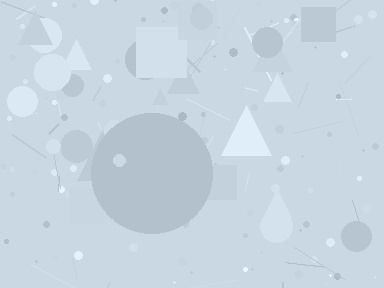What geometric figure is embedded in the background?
A circle is embedded in the background.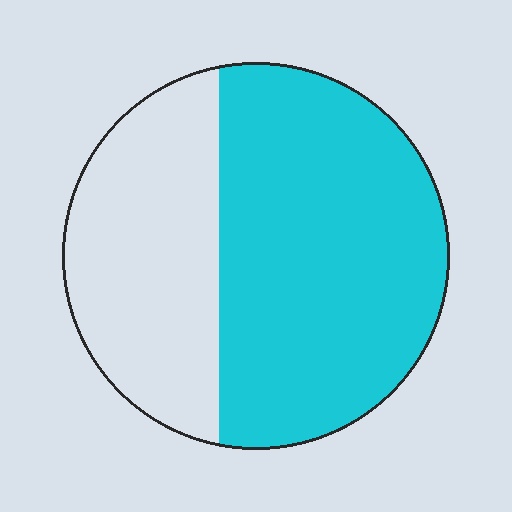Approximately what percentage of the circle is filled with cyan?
Approximately 60%.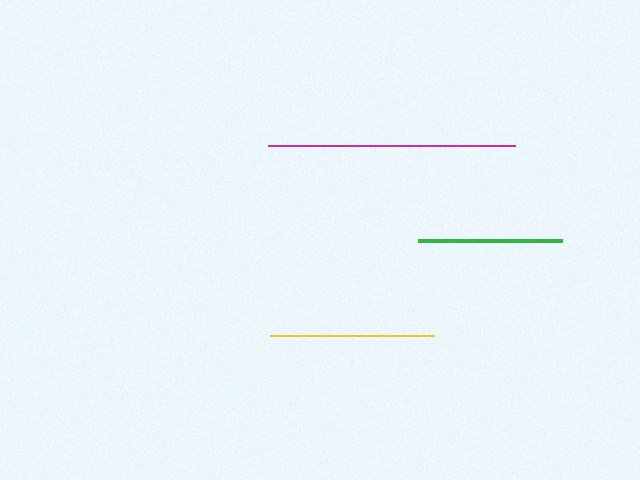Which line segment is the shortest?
The green line is the shortest at approximately 144 pixels.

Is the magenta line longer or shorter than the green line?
The magenta line is longer than the green line.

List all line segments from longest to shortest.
From longest to shortest: magenta, yellow, green.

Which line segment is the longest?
The magenta line is the longest at approximately 246 pixels.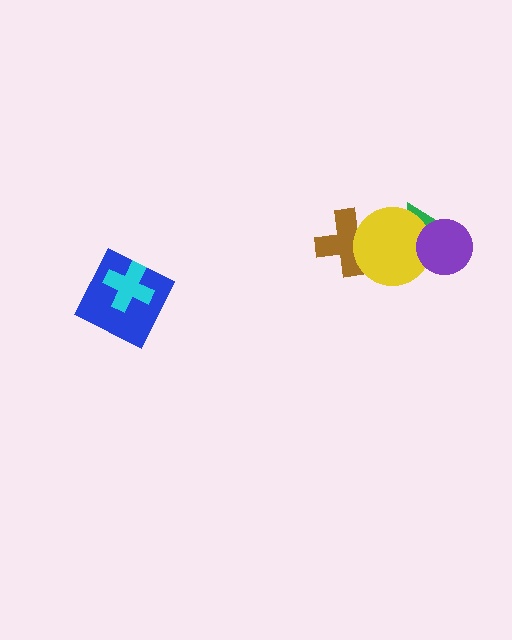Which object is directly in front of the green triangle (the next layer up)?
The yellow circle is directly in front of the green triangle.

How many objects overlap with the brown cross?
1 object overlaps with the brown cross.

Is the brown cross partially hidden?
Yes, it is partially covered by another shape.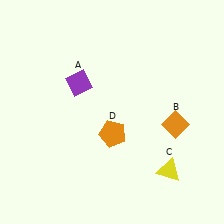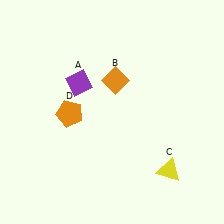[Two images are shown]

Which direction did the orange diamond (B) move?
The orange diamond (B) moved left.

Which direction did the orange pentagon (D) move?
The orange pentagon (D) moved left.